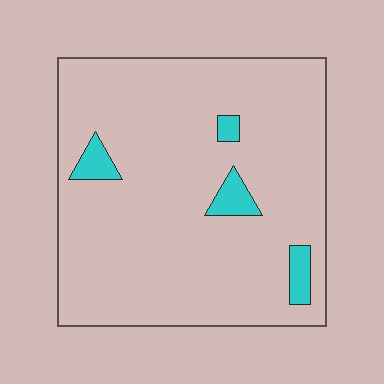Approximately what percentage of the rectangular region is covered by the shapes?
Approximately 5%.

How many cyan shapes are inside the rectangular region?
4.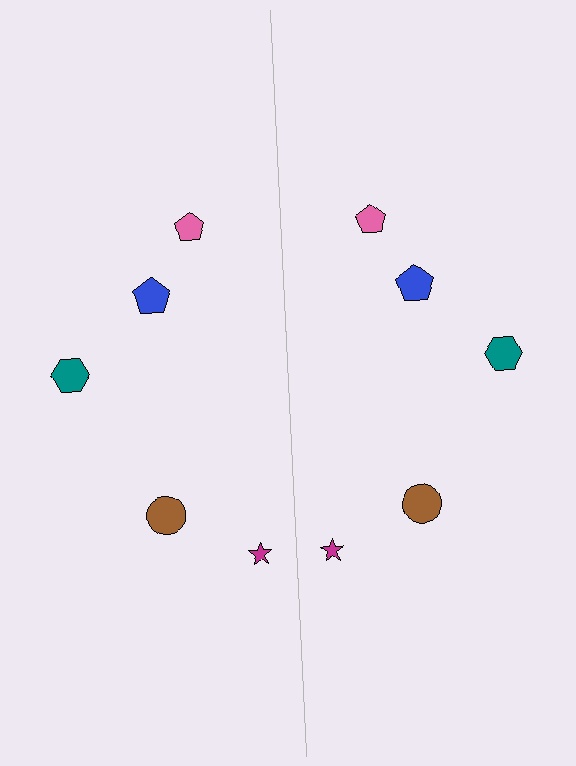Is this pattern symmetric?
Yes, this pattern has bilateral (reflection) symmetry.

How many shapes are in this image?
There are 10 shapes in this image.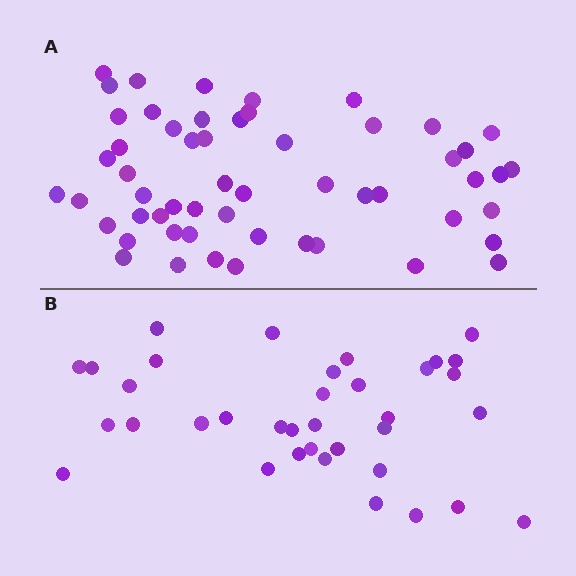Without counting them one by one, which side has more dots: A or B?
Region A (the top region) has more dots.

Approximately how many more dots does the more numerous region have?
Region A has approximately 20 more dots than region B.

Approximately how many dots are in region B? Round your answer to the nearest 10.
About 40 dots. (The exact count is 36, which rounds to 40.)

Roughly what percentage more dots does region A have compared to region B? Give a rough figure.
About 55% more.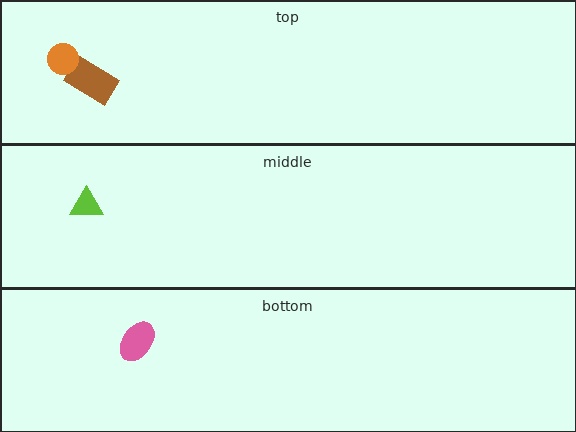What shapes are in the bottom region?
The pink ellipse.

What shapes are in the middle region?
The lime triangle.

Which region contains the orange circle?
The top region.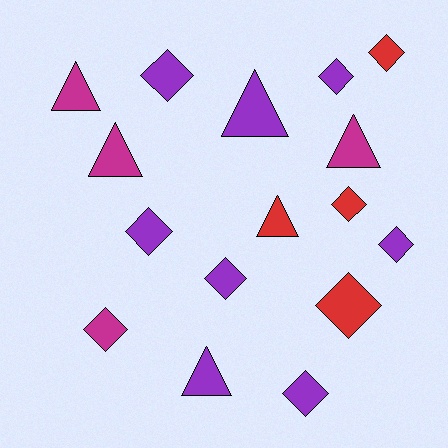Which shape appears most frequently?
Diamond, with 10 objects.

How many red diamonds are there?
There are 3 red diamonds.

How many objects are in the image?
There are 16 objects.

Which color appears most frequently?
Purple, with 8 objects.